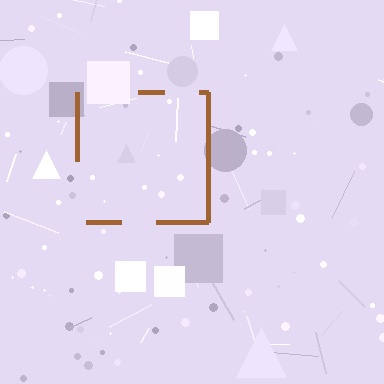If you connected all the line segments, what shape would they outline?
They would outline a square.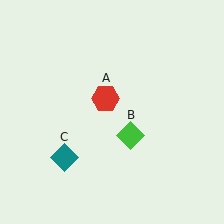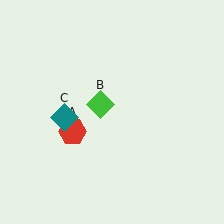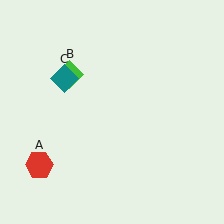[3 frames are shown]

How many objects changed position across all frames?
3 objects changed position: red hexagon (object A), green diamond (object B), teal diamond (object C).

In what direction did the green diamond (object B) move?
The green diamond (object B) moved up and to the left.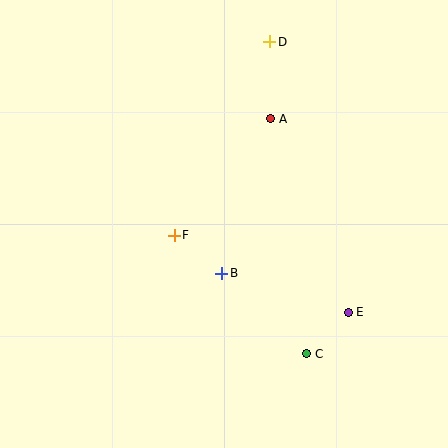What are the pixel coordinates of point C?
Point C is at (307, 354).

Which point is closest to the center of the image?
Point B at (222, 273) is closest to the center.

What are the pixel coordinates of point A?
Point A is at (271, 119).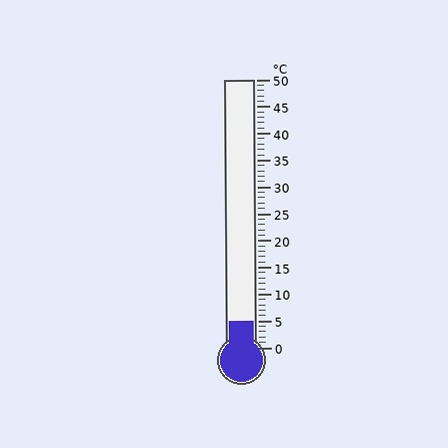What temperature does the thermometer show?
The thermometer shows approximately 5°C.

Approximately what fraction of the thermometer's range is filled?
The thermometer is filled to approximately 10% of its range.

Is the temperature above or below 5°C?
The temperature is at 5°C.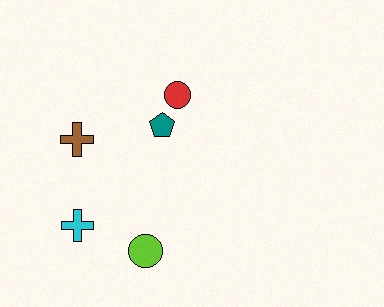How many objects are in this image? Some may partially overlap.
There are 5 objects.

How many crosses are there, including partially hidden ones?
There are 2 crosses.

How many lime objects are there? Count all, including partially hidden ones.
There is 1 lime object.